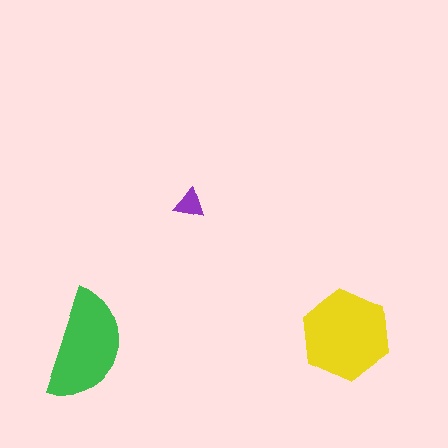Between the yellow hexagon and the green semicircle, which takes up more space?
The yellow hexagon.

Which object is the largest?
The yellow hexagon.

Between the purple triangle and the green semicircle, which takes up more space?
The green semicircle.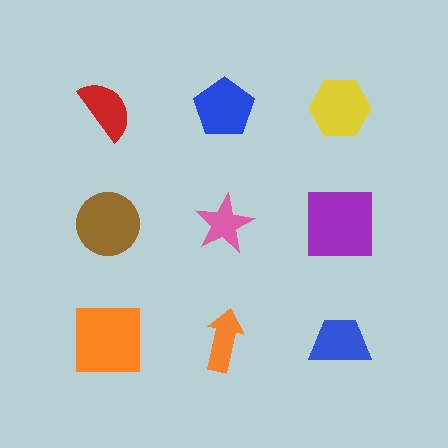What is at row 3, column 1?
An orange square.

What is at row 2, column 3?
A purple square.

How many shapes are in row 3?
3 shapes.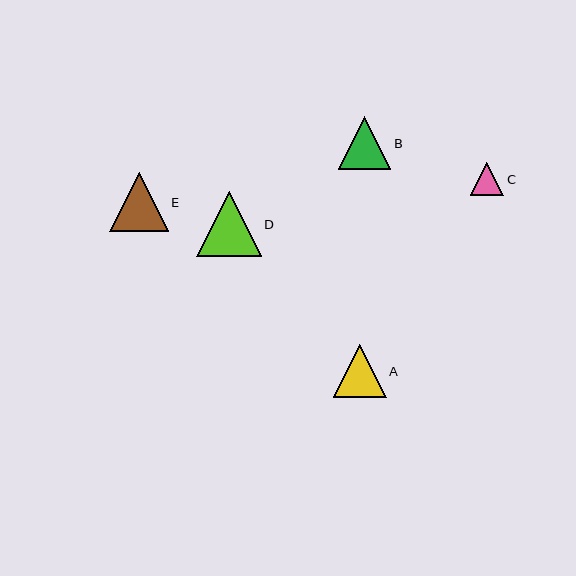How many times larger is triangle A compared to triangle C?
Triangle A is approximately 1.6 times the size of triangle C.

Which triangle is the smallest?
Triangle C is the smallest with a size of approximately 33 pixels.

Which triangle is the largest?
Triangle D is the largest with a size of approximately 64 pixels.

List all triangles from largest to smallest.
From largest to smallest: D, E, B, A, C.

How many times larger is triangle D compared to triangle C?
Triangle D is approximately 1.9 times the size of triangle C.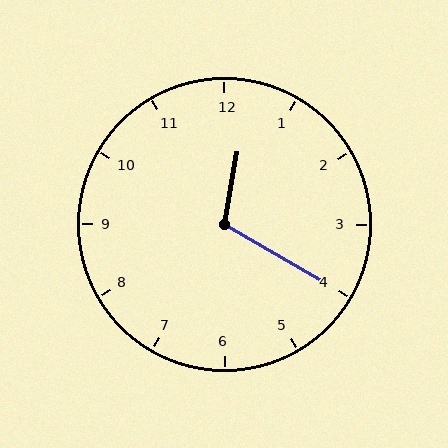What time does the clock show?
12:20.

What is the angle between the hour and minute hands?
Approximately 110 degrees.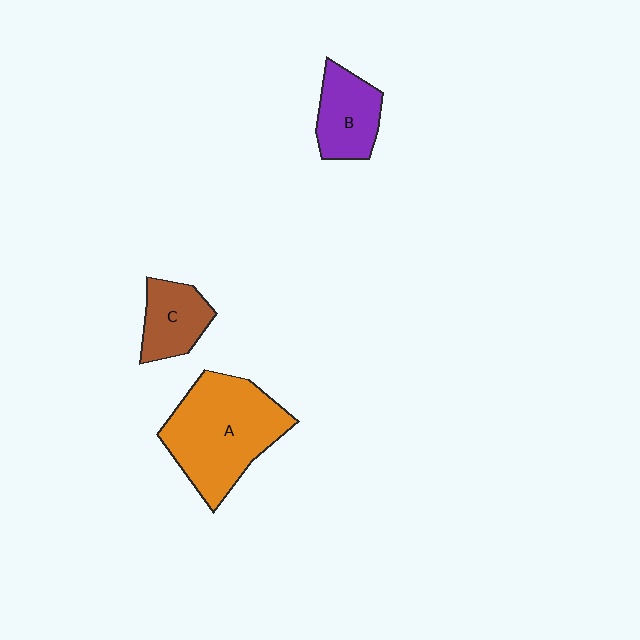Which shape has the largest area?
Shape A (orange).